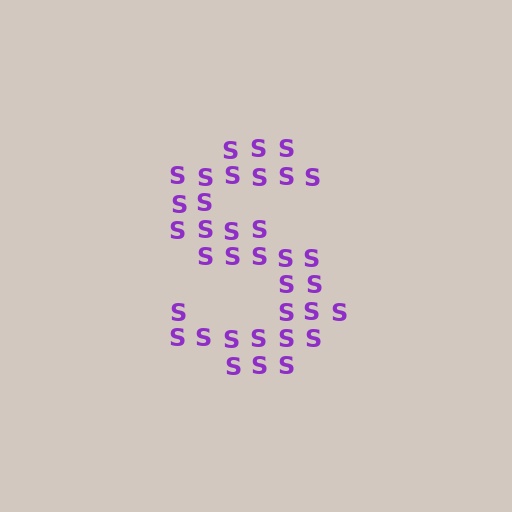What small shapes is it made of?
It is made of small letter S's.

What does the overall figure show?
The overall figure shows the letter S.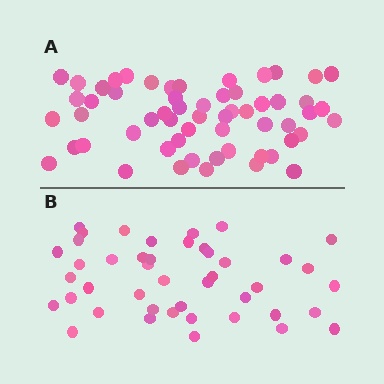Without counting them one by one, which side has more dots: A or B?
Region A (the top region) has more dots.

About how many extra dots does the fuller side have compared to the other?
Region A has approximately 15 more dots than region B.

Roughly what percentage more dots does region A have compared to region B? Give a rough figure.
About 30% more.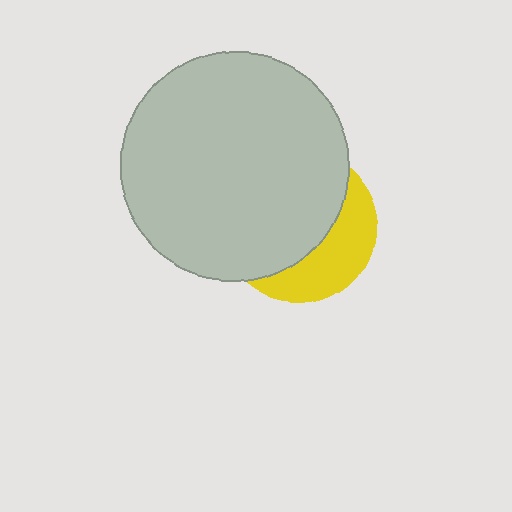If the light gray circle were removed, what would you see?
You would see the complete yellow circle.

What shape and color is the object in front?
The object in front is a light gray circle.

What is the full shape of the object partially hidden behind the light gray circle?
The partially hidden object is a yellow circle.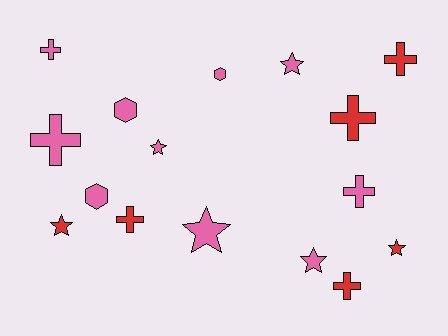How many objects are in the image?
There are 16 objects.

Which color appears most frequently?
Pink, with 10 objects.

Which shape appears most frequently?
Cross, with 7 objects.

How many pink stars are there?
There are 4 pink stars.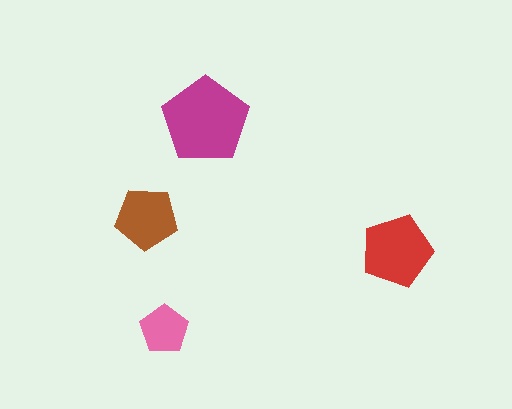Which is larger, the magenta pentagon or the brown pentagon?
The magenta one.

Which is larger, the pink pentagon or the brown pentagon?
The brown one.